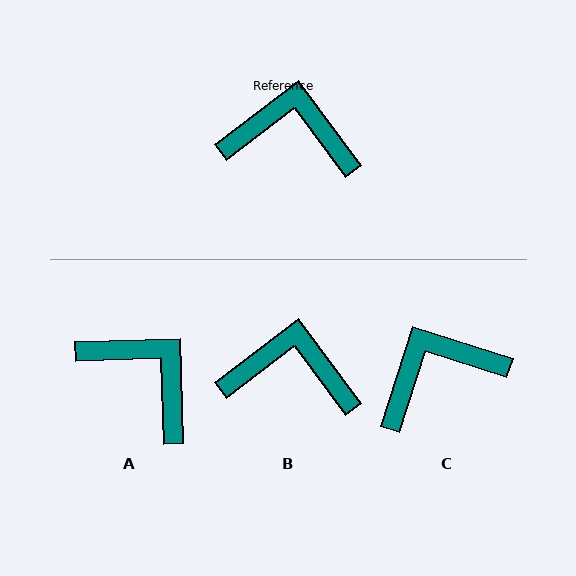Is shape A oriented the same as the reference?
No, it is off by about 35 degrees.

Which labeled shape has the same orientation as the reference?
B.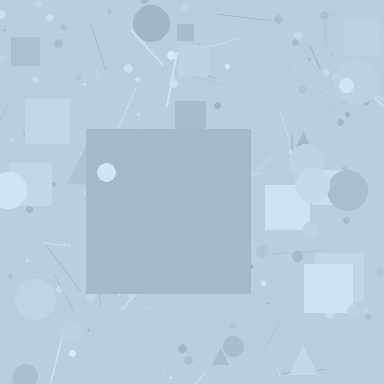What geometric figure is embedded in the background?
A square is embedded in the background.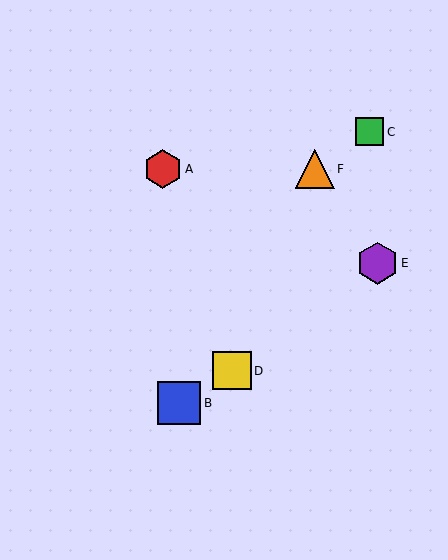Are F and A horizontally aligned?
Yes, both are at y≈169.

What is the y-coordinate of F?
Object F is at y≈169.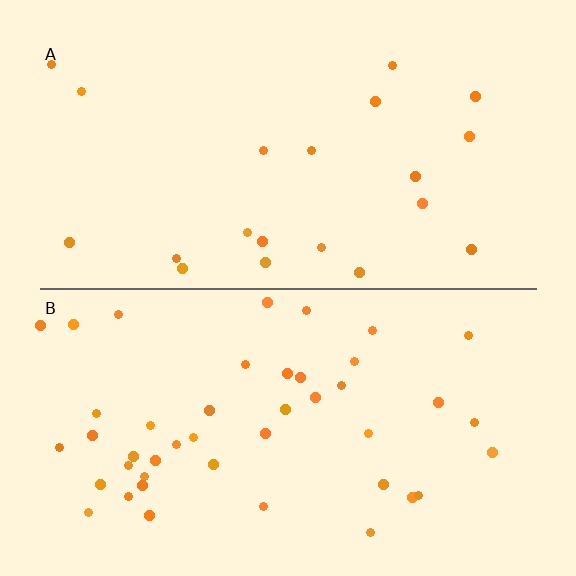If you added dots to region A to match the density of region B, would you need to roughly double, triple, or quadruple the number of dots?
Approximately double.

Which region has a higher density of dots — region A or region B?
B (the bottom).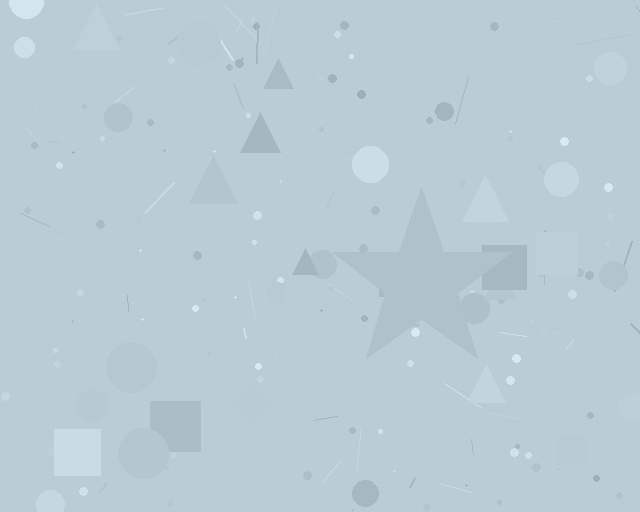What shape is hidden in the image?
A star is hidden in the image.